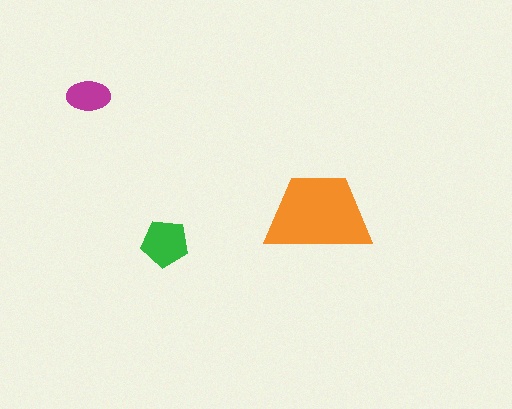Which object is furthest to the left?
The magenta ellipse is leftmost.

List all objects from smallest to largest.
The magenta ellipse, the green pentagon, the orange trapezoid.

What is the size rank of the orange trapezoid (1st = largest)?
1st.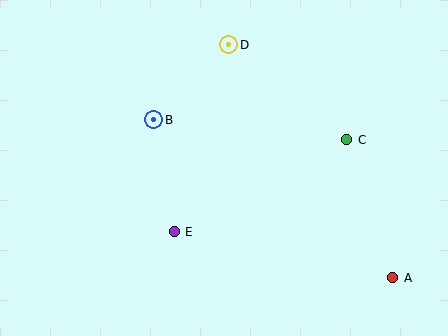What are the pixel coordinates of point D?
Point D is at (229, 45).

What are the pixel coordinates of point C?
Point C is at (347, 140).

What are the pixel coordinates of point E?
Point E is at (174, 232).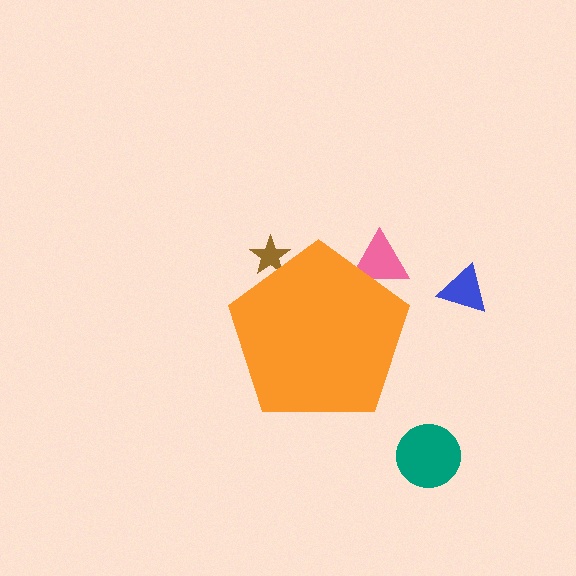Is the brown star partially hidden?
Yes, the brown star is partially hidden behind the orange pentagon.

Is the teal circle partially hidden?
No, the teal circle is fully visible.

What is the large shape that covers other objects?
An orange pentagon.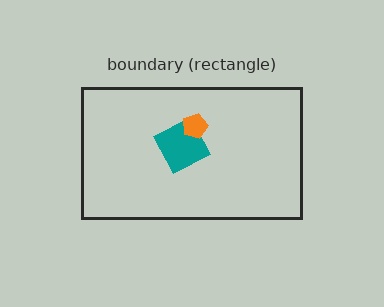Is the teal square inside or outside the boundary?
Inside.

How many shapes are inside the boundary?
2 inside, 0 outside.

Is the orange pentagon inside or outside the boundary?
Inside.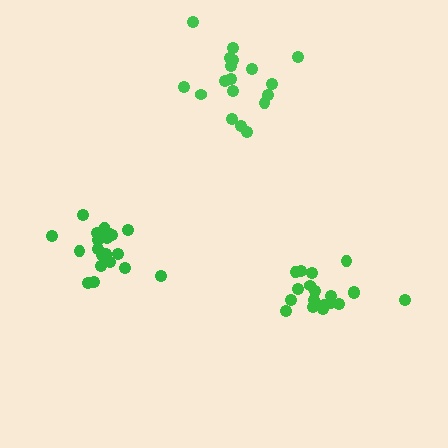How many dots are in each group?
Group 1: 20 dots, Group 2: 18 dots, Group 3: 19 dots (57 total).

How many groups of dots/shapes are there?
There are 3 groups.